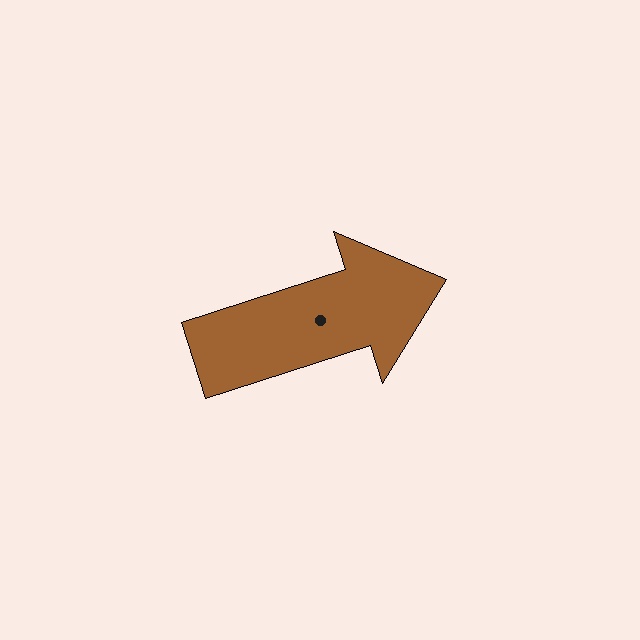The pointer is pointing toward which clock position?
Roughly 2 o'clock.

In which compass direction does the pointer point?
East.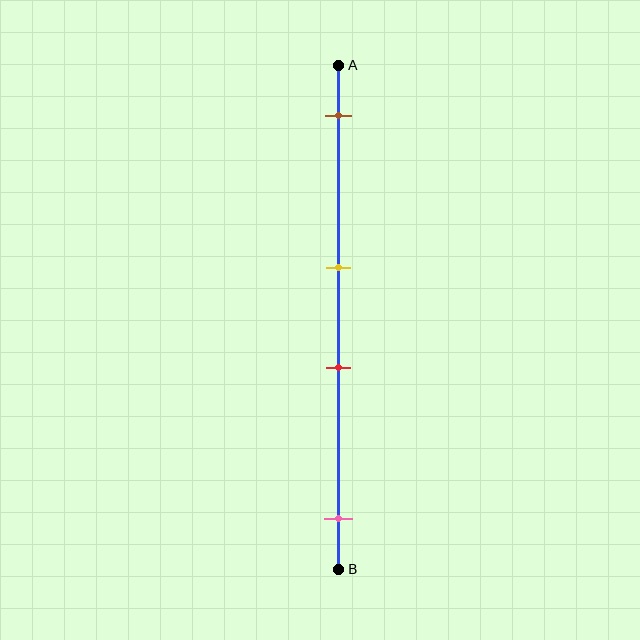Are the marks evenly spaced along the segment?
No, the marks are not evenly spaced.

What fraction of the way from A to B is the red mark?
The red mark is approximately 60% (0.6) of the way from A to B.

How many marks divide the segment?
There are 4 marks dividing the segment.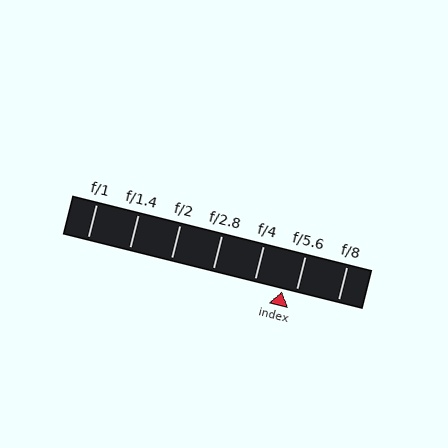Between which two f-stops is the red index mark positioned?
The index mark is between f/4 and f/5.6.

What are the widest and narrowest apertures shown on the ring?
The widest aperture shown is f/1 and the narrowest is f/8.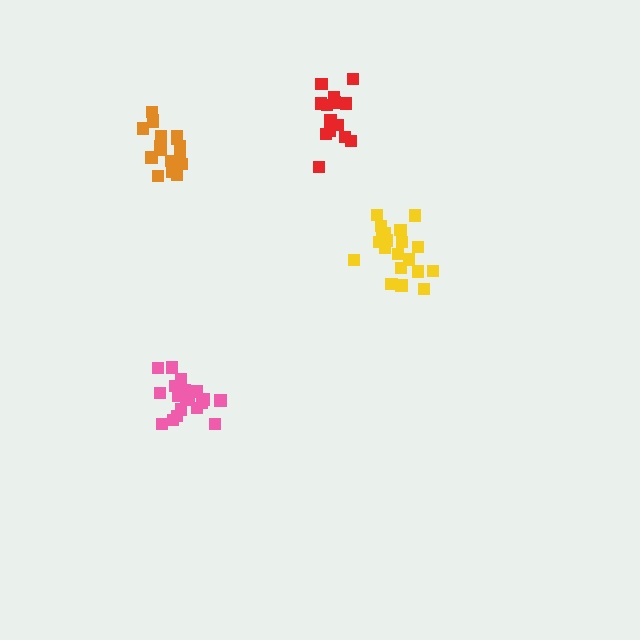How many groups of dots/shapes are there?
There are 4 groups.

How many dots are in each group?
Group 1: 20 dots, Group 2: 20 dots, Group 3: 14 dots, Group 4: 17 dots (71 total).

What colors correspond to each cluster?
The clusters are colored: pink, yellow, red, orange.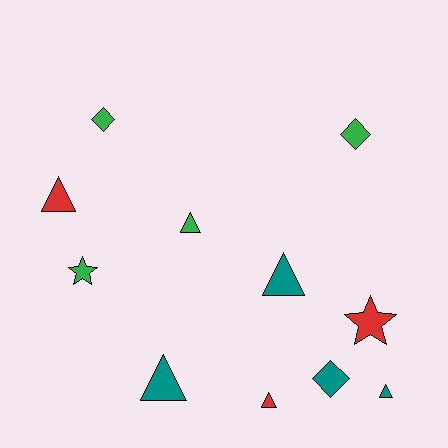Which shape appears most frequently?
Triangle, with 6 objects.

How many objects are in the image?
There are 11 objects.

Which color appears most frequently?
Green, with 4 objects.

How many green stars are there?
There is 1 green star.